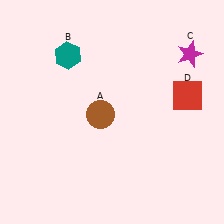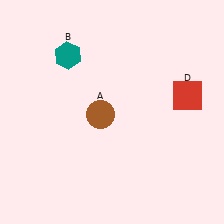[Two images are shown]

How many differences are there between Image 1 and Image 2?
There is 1 difference between the two images.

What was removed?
The magenta star (C) was removed in Image 2.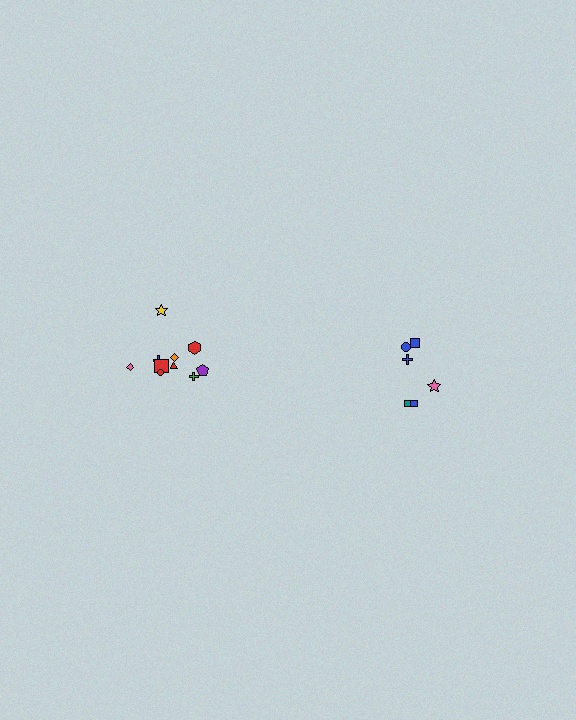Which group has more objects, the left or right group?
The left group.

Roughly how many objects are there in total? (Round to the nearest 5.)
Roughly 15 objects in total.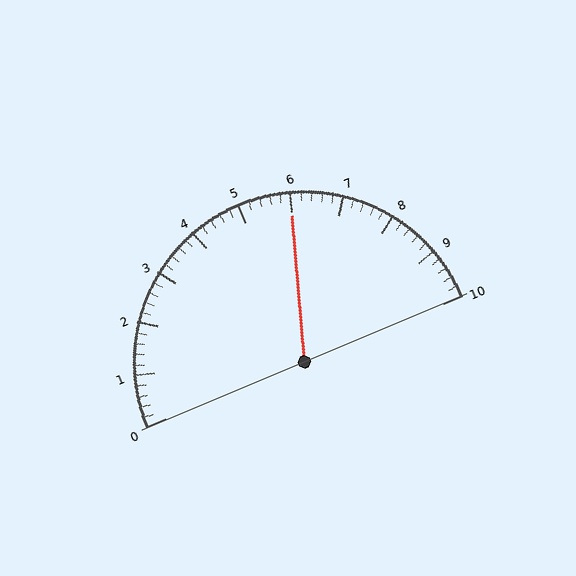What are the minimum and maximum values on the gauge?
The gauge ranges from 0 to 10.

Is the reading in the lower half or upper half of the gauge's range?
The reading is in the upper half of the range (0 to 10).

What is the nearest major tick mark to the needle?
The nearest major tick mark is 6.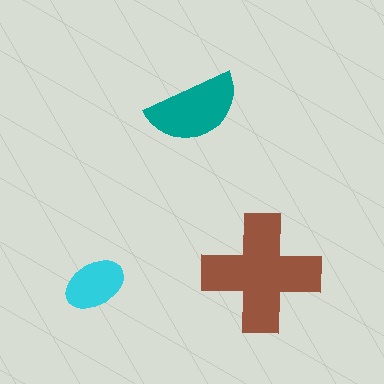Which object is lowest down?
The cyan ellipse is bottommost.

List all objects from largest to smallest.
The brown cross, the teal semicircle, the cyan ellipse.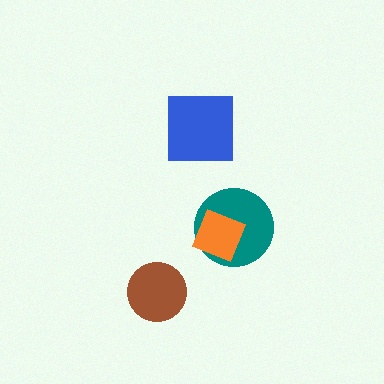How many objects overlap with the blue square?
0 objects overlap with the blue square.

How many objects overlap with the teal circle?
1 object overlaps with the teal circle.